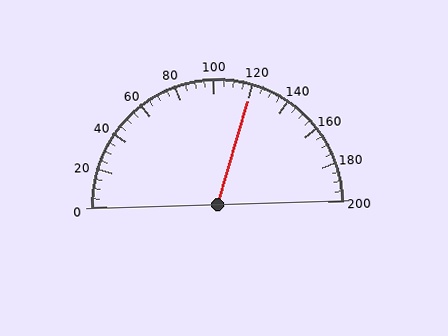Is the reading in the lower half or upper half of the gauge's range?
The reading is in the upper half of the range (0 to 200).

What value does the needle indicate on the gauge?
The needle indicates approximately 120.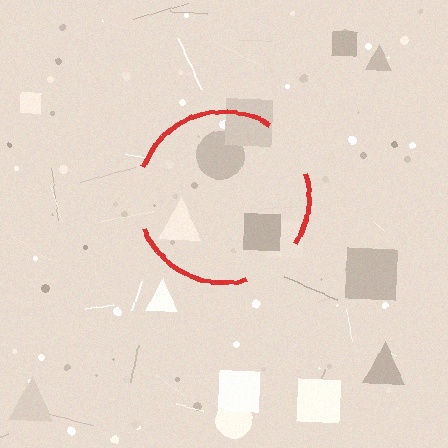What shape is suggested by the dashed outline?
The dashed outline suggests a circle.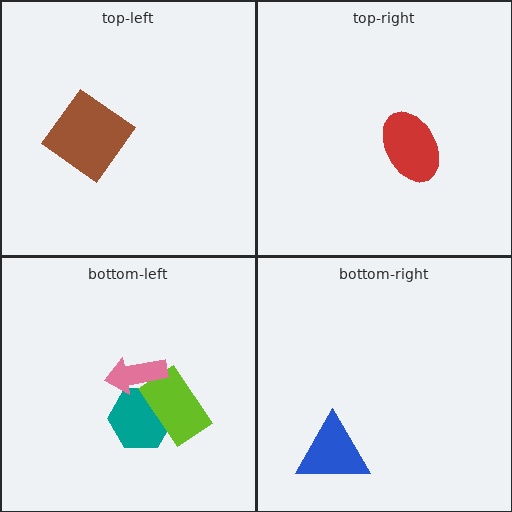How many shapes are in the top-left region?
1.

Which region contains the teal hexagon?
The bottom-left region.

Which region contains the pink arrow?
The bottom-left region.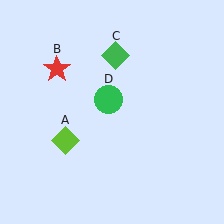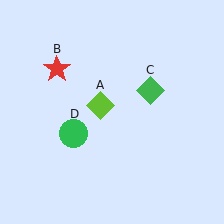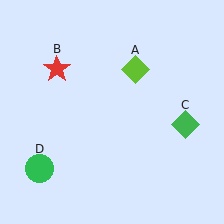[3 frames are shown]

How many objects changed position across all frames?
3 objects changed position: lime diamond (object A), green diamond (object C), green circle (object D).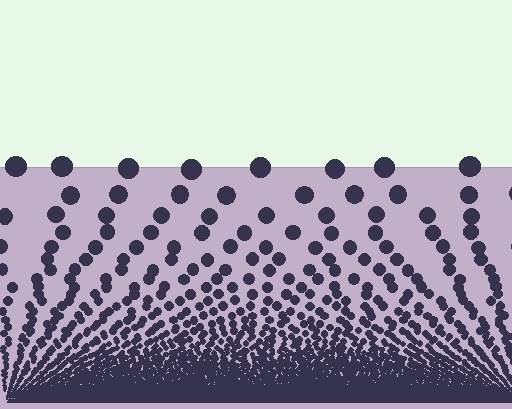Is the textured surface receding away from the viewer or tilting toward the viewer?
The surface appears to tilt toward the viewer. Texture elements get larger and sparser toward the top.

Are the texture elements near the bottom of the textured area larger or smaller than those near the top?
Smaller. The gradient is inverted — elements near the bottom are smaller and denser.